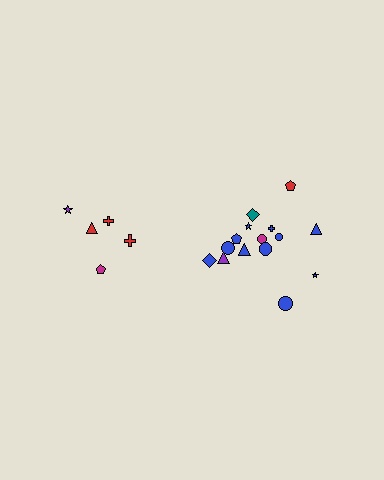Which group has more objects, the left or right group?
The right group.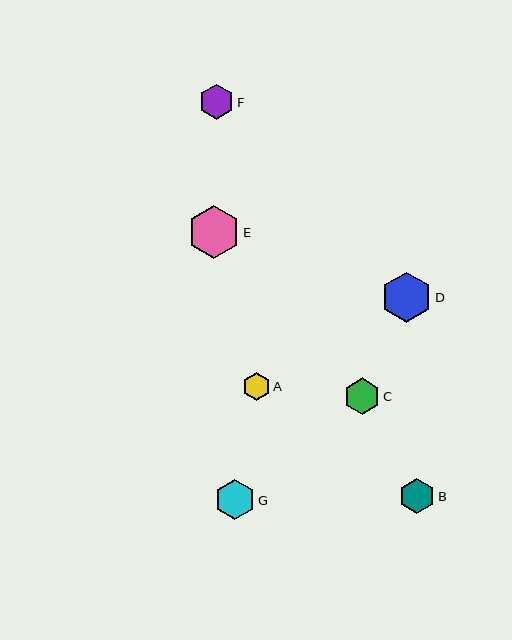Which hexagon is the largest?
Hexagon E is the largest with a size of approximately 53 pixels.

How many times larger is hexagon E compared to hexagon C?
Hexagon E is approximately 1.4 times the size of hexagon C.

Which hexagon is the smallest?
Hexagon A is the smallest with a size of approximately 28 pixels.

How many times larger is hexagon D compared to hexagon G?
Hexagon D is approximately 1.2 times the size of hexagon G.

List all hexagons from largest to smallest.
From largest to smallest: E, D, G, C, B, F, A.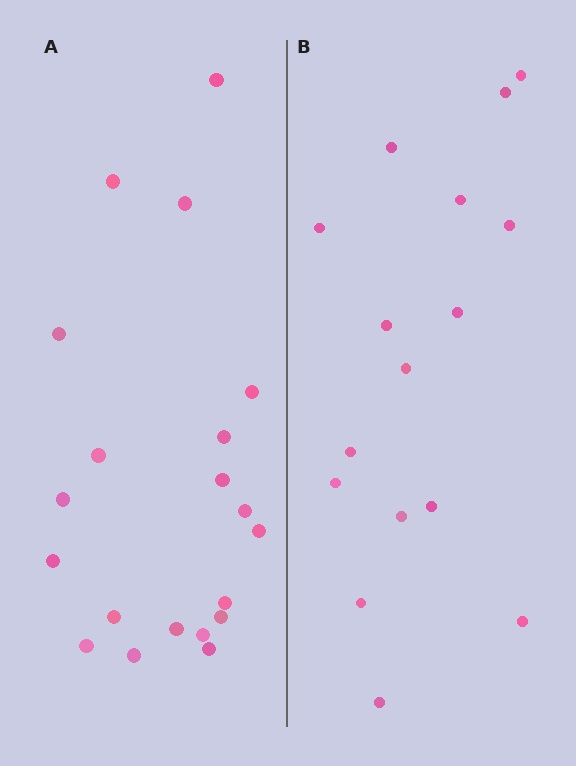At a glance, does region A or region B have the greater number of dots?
Region A (the left region) has more dots.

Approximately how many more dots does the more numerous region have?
Region A has about 4 more dots than region B.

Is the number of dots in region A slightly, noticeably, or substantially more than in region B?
Region A has noticeably more, but not dramatically so. The ratio is roughly 1.2 to 1.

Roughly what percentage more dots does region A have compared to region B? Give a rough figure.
About 25% more.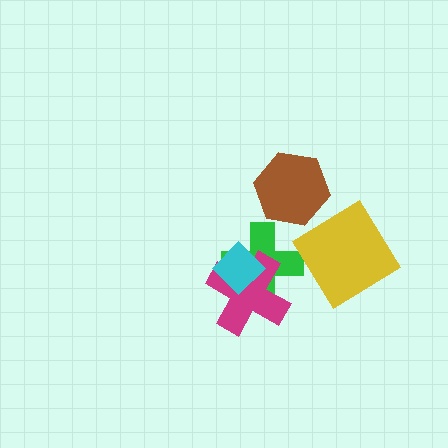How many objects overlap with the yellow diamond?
0 objects overlap with the yellow diamond.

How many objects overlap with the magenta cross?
2 objects overlap with the magenta cross.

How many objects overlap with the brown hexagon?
0 objects overlap with the brown hexagon.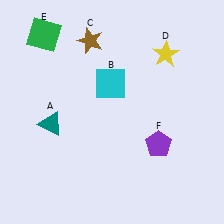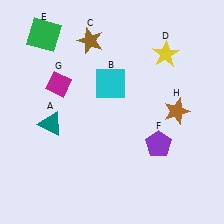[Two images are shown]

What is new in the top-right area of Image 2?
A brown star (H) was added in the top-right area of Image 2.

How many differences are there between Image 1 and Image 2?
There are 2 differences between the two images.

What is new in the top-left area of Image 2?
A magenta diamond (G) was added in the top-left area of Image 2.